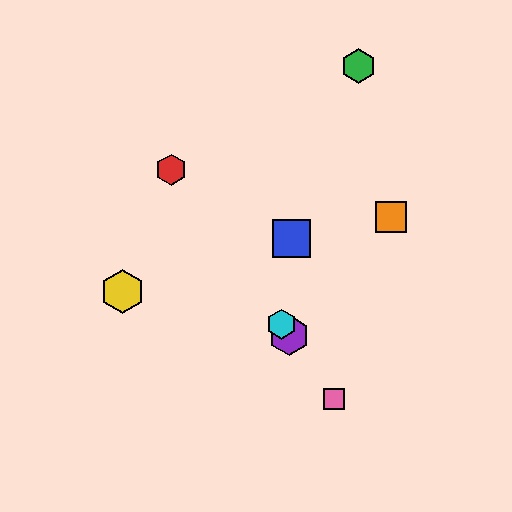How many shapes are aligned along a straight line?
4 shapes (the red hexagon, the purple hexagon, the cyan hexagon, the pink square) are aligned along a straight line.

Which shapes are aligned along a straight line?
The red hexagon, the purple hexagon, the cyan hexagon, the pink square are aligned along a straight line.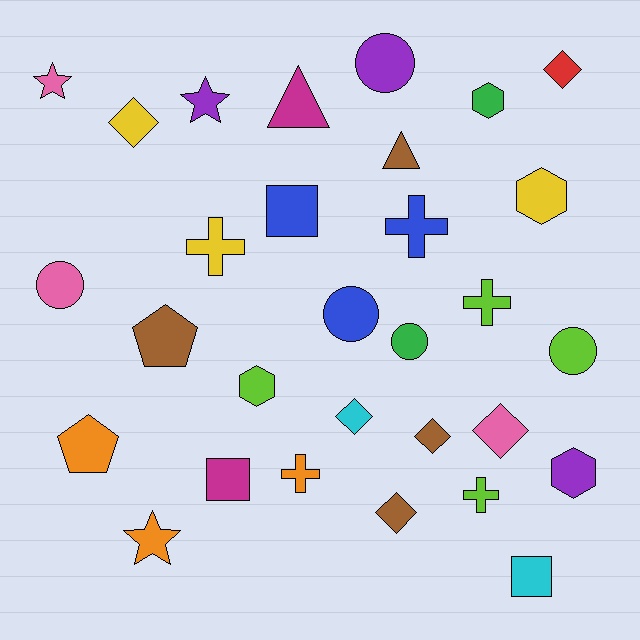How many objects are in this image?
There are 30 objects.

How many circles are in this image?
There are 5 circles.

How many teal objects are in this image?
There are no teal objects.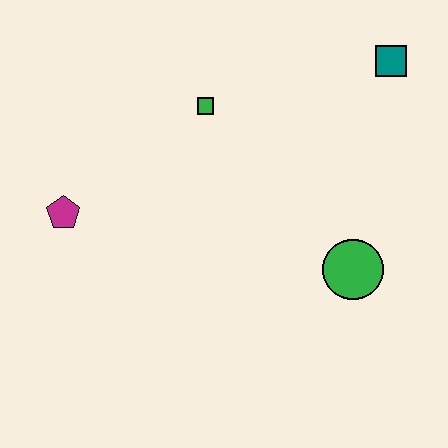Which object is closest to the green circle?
The teal square is closest to the green circle.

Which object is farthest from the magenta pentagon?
The teal square is farthest from the magenta pentagon.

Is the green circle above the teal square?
No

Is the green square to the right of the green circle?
No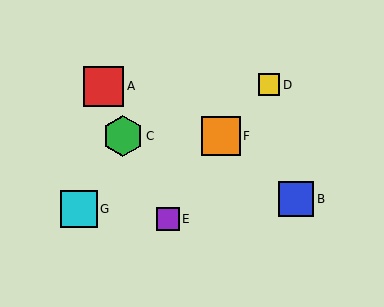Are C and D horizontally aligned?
No, C is at y≈136 and D is at y≈85.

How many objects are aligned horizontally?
2 objects (C, F) are aligned horizontally.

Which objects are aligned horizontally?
Objects C, F are aligned horizontally.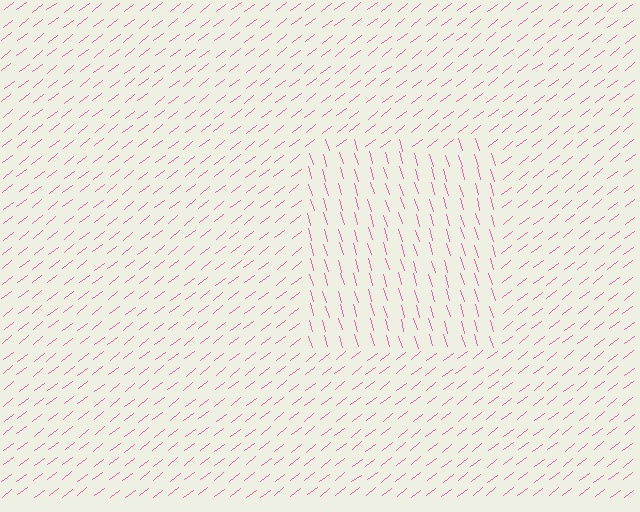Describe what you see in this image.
The image is filled with small pink line segments. A rectangle region in the image has lines oriented differently from the surrounding lines, creating a visible texture boundary.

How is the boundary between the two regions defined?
The boundary is defined purely by a change in line orientation (approximately 69 degrees difference). All lines are the same color and thickness.